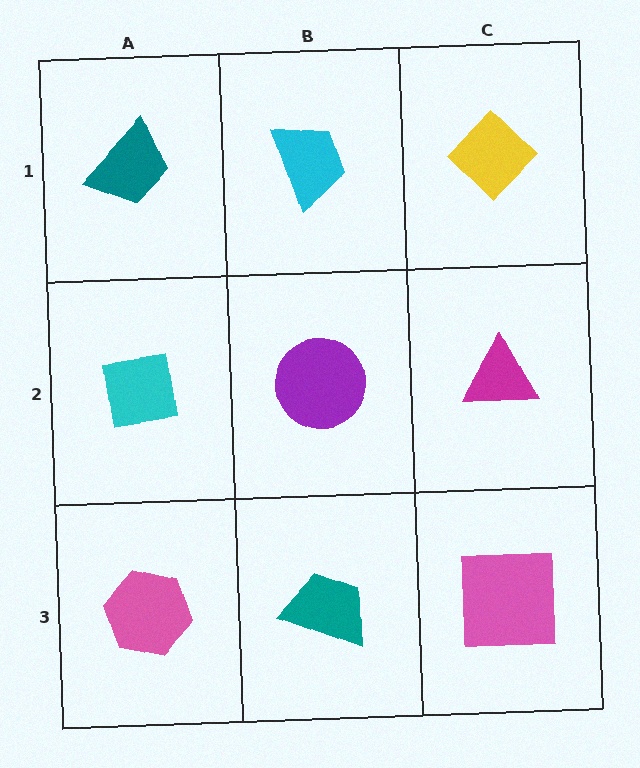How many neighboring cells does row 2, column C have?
3.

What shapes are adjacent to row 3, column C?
A magenta triangle (row 2, column C), a teal trapezoid (row 3, column B).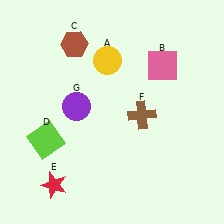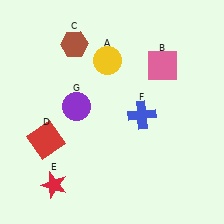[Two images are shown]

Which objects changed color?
D changed from lime to red. F changed from brown to blue.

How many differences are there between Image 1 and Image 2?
There are 2 differences between the two images.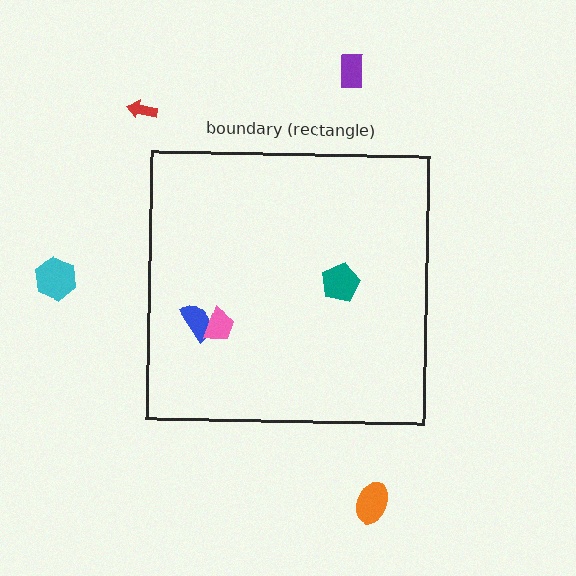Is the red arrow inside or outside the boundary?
Outside.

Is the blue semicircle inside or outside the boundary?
Inside.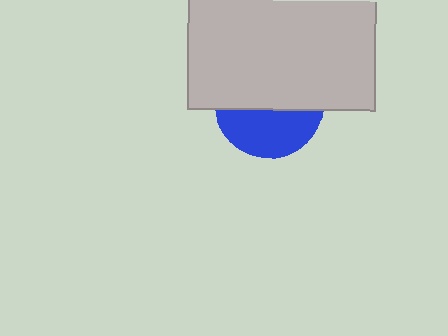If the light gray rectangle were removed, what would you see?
You would see the complete blue circle.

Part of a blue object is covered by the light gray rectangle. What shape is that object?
It is a circle.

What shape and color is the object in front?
The object in front is a light gray rectangle.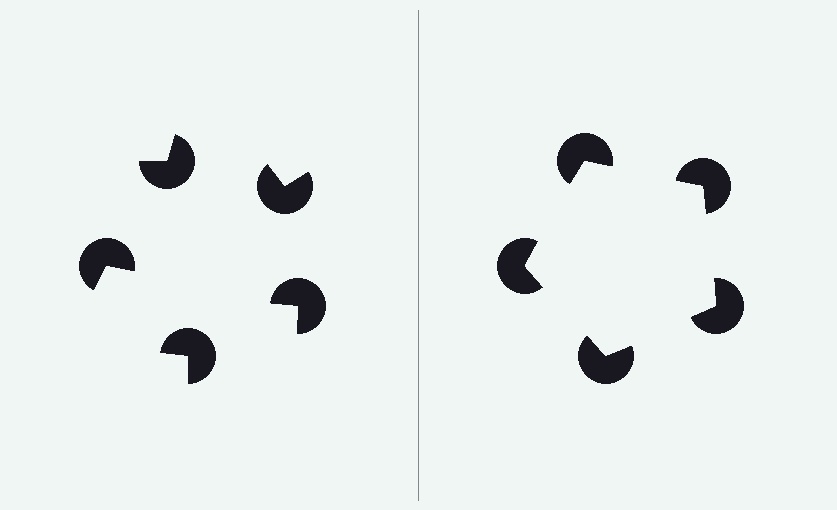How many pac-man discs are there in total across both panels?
10 — 5 on each side.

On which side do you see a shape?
An illusory pentagon appears on the right side. On the left side the wedge cuts are rotated, so no coherent shape forms.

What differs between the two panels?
The pac-man discs are positioned identically on both sides; only the wedge orientations differ. On the right they align to a pentagon; on the left they are misaligned.